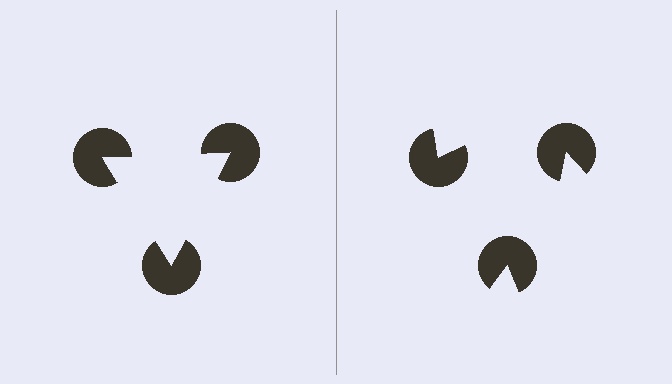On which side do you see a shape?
An illusory triangle appears on the left side. On the right side the wedge cuts are rotated, so no coherent shape forms.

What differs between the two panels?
The pac-man discs are positioned identically on both sides; only the wedge orientations differ. On the left they align to a triangle; on the right they are misaligned.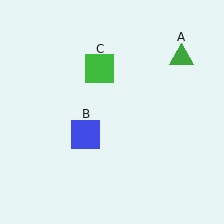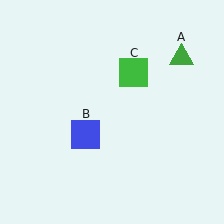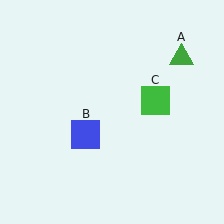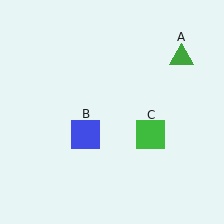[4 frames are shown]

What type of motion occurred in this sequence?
The green square (object C) rotated clockwise around the center of the scene.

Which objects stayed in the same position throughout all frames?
Green triangle (object A) and blue square (object B) remained stationary.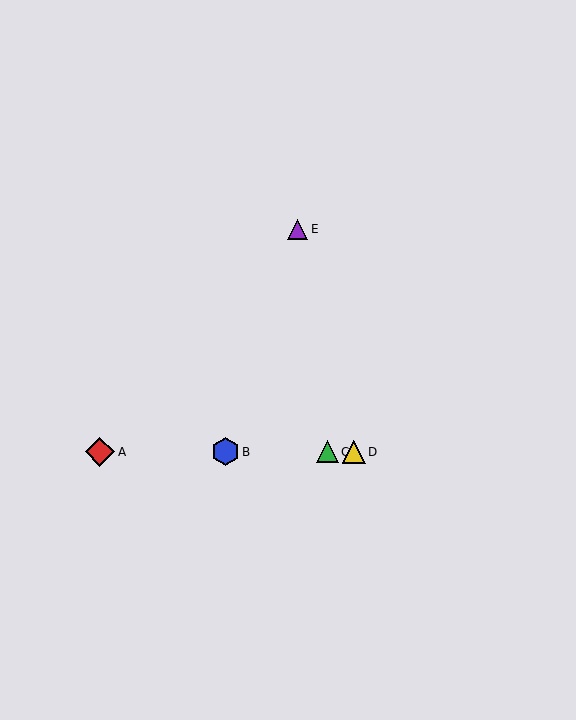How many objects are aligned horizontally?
4 objects (A, B, C, D) are aligned horizontally.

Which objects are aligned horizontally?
Objects A, B, C, D are aligned horizontally.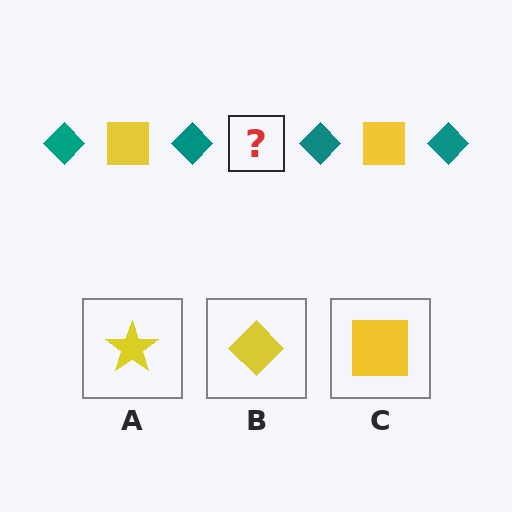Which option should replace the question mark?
Option C.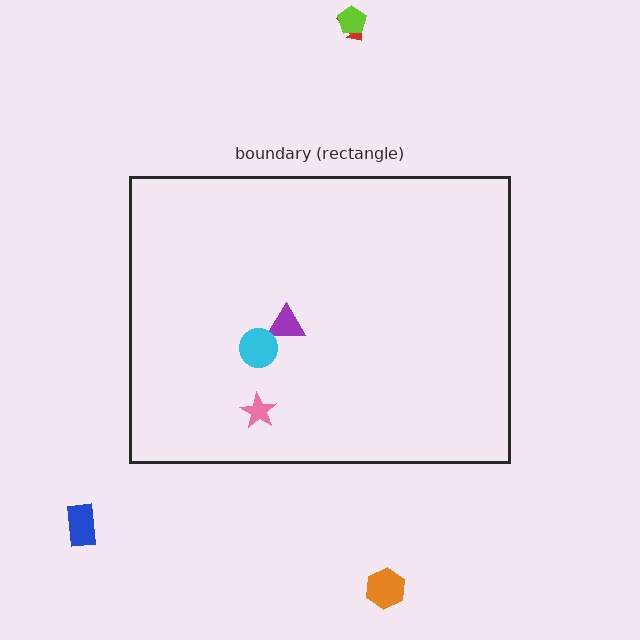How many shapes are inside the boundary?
3 inside, 4 outside.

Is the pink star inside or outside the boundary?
Inside.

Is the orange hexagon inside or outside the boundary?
Outside.